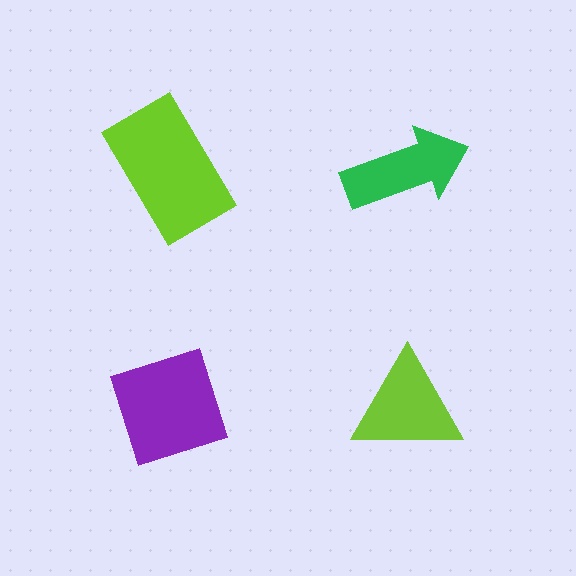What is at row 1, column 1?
A lime rectangle.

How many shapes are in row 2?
2 shapes.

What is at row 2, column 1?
A purple diamond.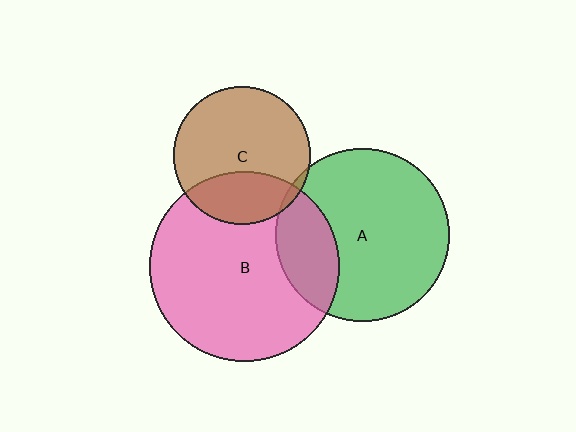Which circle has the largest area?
Circle B (pink).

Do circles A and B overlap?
Yes.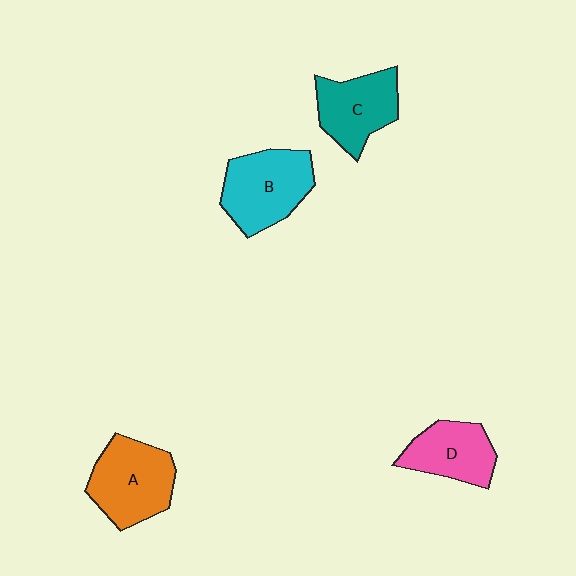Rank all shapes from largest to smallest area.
From largest to smallest: B (cyan), A (orange), C (teal), D (pink).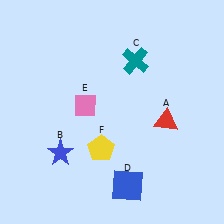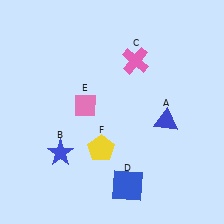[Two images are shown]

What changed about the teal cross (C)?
In Image 1, C is teal. In Image 2, it changed to pink.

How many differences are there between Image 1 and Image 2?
There are 2 differences between the two images.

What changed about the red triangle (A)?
In Image 1, A is red. In Image 2, it changed to blue.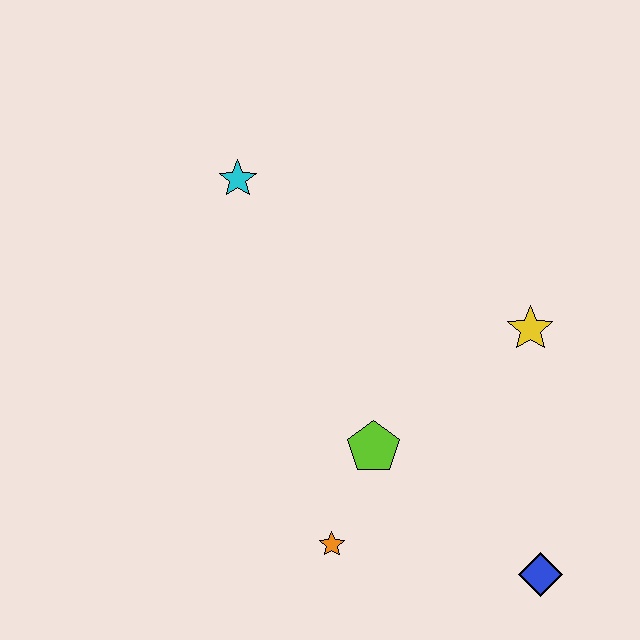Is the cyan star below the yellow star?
No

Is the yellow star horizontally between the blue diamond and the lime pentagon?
Yes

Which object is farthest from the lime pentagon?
The cyan star is farthest from the lime pentagon.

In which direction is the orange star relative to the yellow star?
The orange star is below the yellow star.